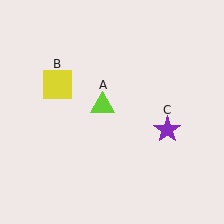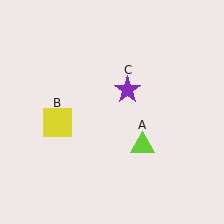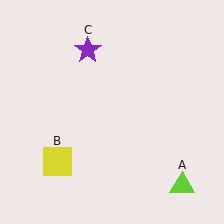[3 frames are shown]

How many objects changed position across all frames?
3 objects changed position: lime triangle (object A), yellow square (object B), purple star (object C).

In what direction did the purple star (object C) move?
The purple star (object C) moved up and to the left.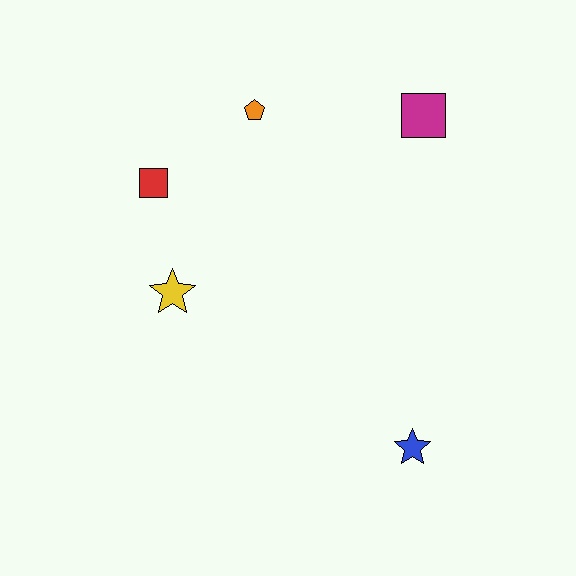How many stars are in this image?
There are 2 stars.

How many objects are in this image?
There are 5 objects.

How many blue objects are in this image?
There is 1 blue object.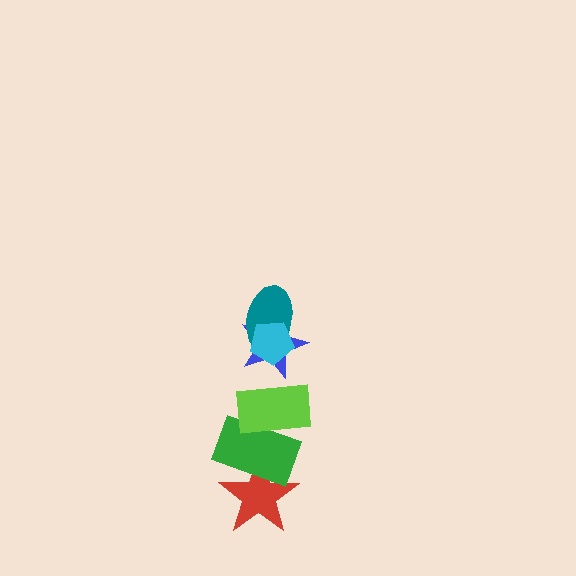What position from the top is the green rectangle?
The green rectangle is 5th from the top.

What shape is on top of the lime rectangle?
The blue star is on top of the lime rectangle.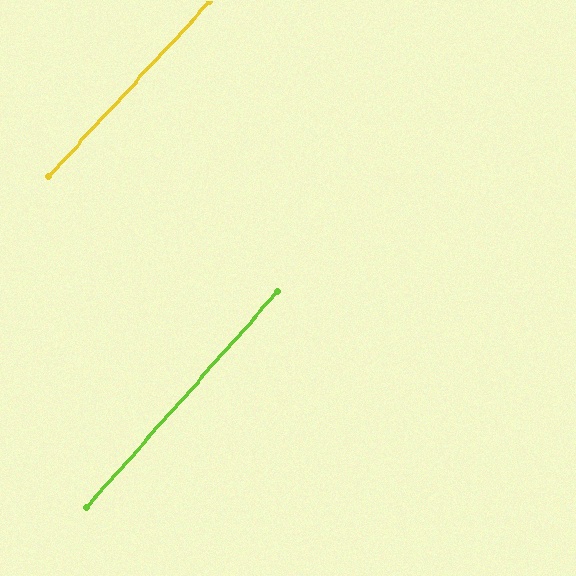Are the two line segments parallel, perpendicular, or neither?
Parallel — their directions differ by only 0.9°.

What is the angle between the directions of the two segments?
Approximately 1 degree.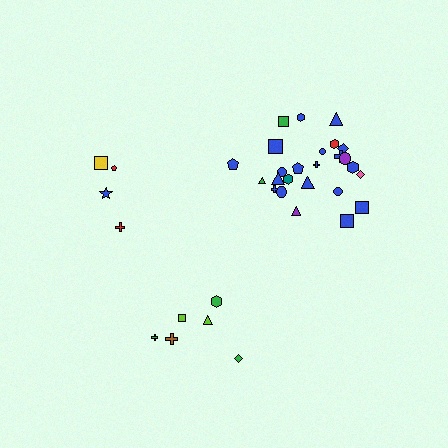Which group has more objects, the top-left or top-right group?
The top-right group.